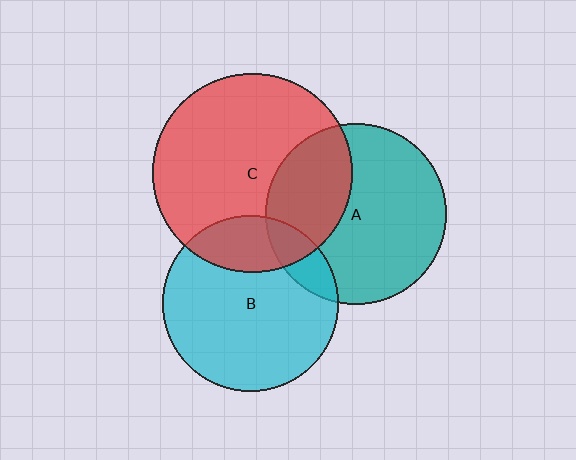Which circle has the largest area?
Circle C (red).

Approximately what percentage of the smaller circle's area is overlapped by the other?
Approximately 35%.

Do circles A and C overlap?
Yes.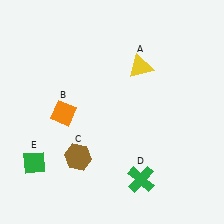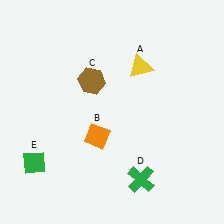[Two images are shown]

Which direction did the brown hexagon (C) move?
The brown hexagon (C) moved up.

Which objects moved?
The objects that moved are: the orange diamond (B), the brown hexagon (C).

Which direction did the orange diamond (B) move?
The orange diamond (B) moved right.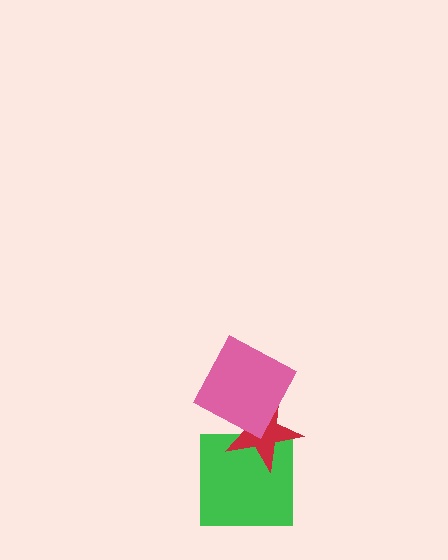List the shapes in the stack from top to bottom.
From top to bottom: the pink square, the red star, the green square.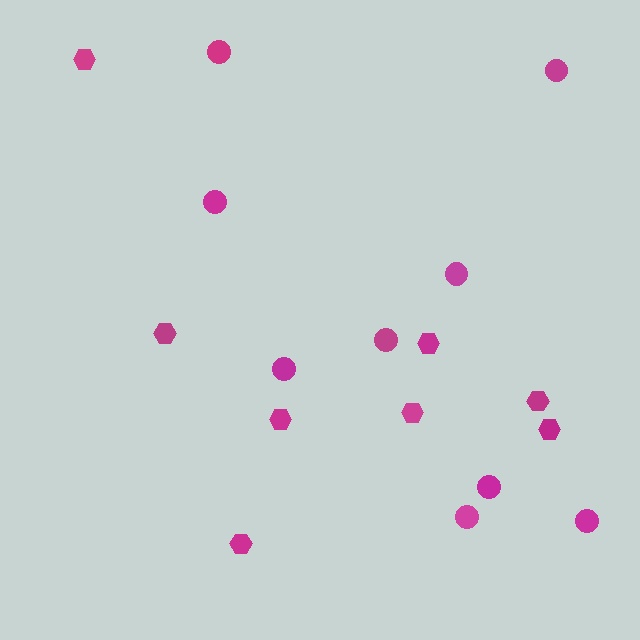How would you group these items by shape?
There are 2 groups: one group of circles (9) and one group of hexagons (8).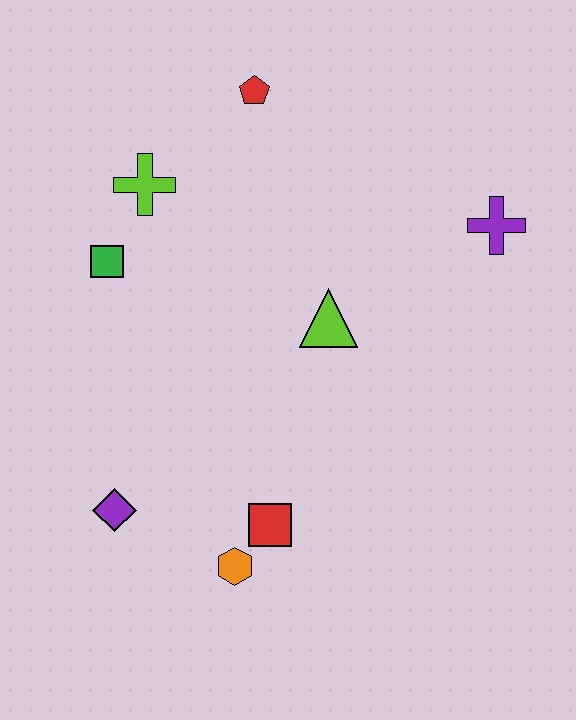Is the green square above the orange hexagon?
Yes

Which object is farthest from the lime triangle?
The purple diamond is farthest from the lime triangle.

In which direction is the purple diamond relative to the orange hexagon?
The purple diamond is to the left of the orange hexagon.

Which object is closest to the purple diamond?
The orange hexagon is closest to the purple diamond.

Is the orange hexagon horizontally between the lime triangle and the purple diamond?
Yes